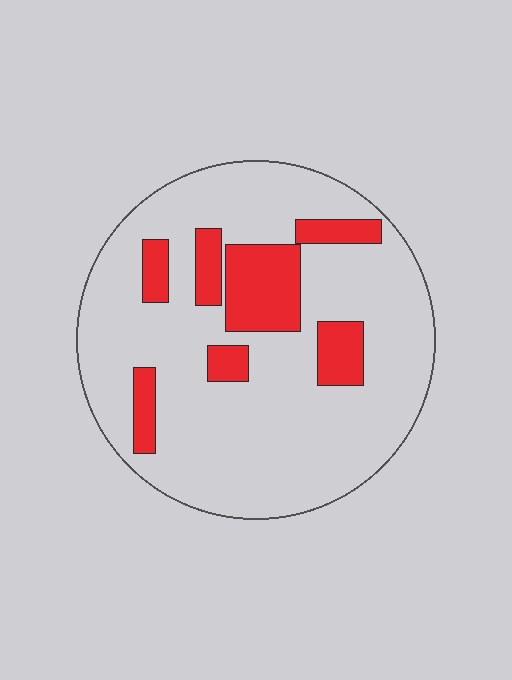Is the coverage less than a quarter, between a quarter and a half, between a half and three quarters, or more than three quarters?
Less than a quarter.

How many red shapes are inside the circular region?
7.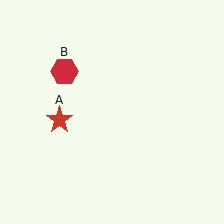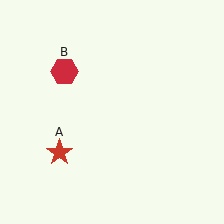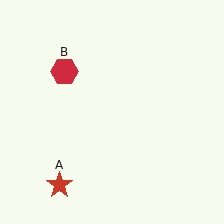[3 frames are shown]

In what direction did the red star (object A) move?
The red star (object A) moved down.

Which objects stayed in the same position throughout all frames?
Red hexagon (object B) remained stationary.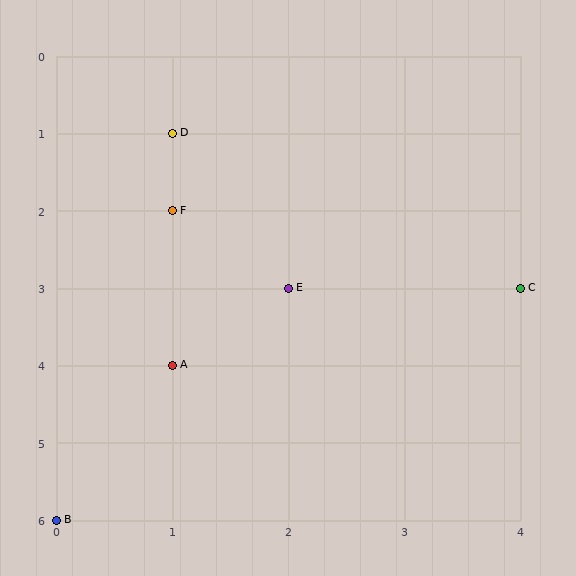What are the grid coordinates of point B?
Point B is at grid coordinates (0, 6).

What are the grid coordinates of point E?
Point E is at grid coordinates (2, 3).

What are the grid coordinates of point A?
Point A is at grid coordinates (1, 4).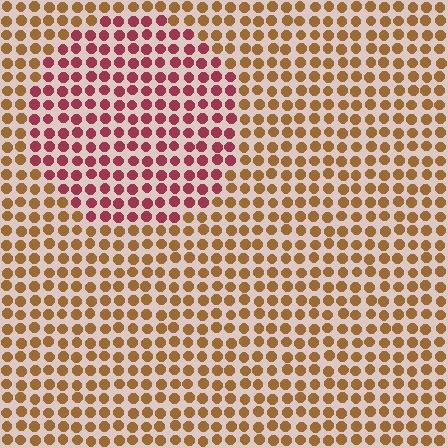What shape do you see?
I see a circle.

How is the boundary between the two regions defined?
The boundary is defined purely by a slight shift in hue (about 47 degrees). Spacing, size, and orientation are identical on both sides.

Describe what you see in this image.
The image is filled with small brown elements in a uniform arrangement. A circle-shaped region is visible where the elements are tinted to a slightly different hue, forming a subtle color boundary.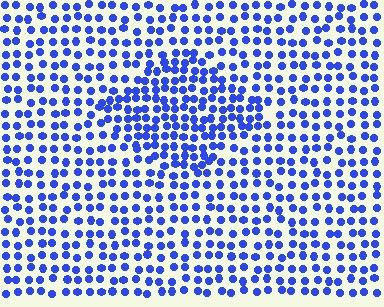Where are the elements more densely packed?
The elements are more densely packed inside the diamond boundary.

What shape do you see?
I see a diamond.